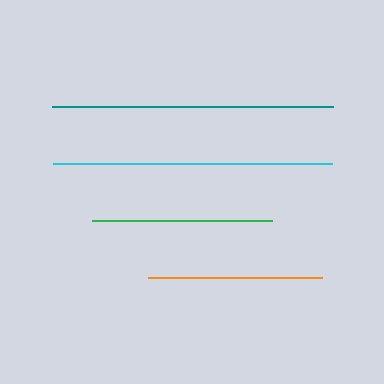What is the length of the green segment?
The green segment is approximately 180 pixels long.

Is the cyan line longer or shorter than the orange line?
The cyan line is longer than the orange line.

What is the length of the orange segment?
The orange segment is approximately 174 pixels long.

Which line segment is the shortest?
The orange line is the shortest at approximately 174 pixels.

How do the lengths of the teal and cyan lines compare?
The teal and cyan lines are approximately the same length.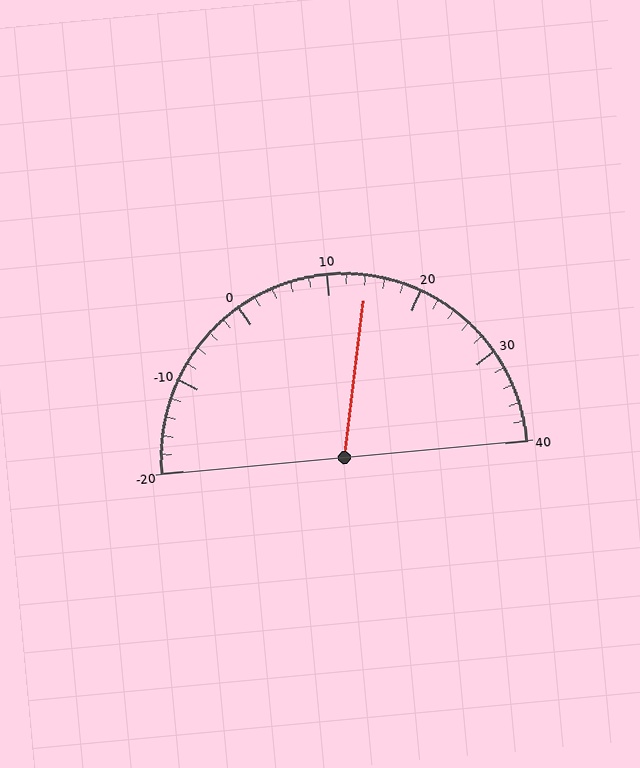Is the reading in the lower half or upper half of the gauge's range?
The reading is in the upper half of the range (-20 to 40).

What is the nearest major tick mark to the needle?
The nearest major tick mark is 10.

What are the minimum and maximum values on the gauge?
The gauge ranges from -20 to 40.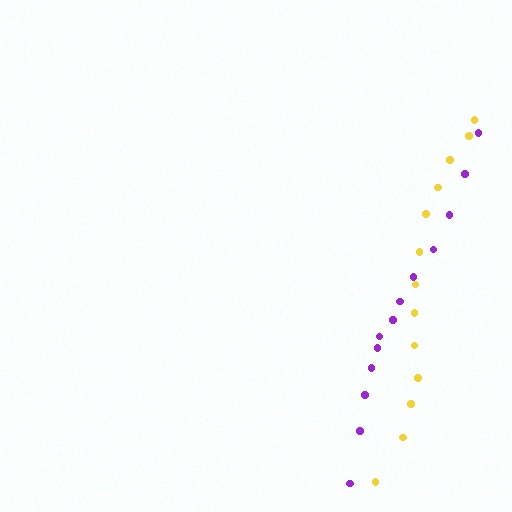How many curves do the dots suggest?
There are 2 distinct paths.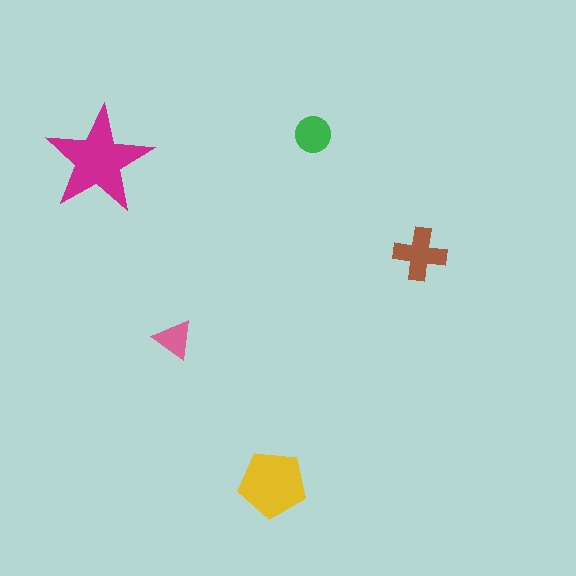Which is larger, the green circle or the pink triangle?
The green circle.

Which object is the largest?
The magenta star.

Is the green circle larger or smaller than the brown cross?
Smaller.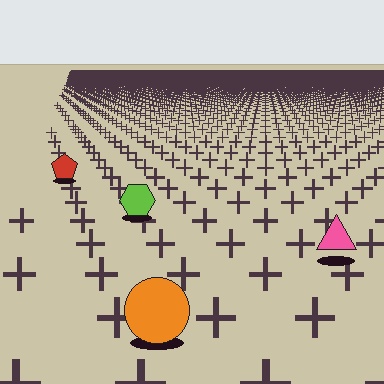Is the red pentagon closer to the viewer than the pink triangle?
No. The pink triangle is closer — you can tell from the texture gradient: the ground texture is coarser near it.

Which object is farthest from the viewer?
The red pentagon is farthest from the viewer. It appears smaller and the ground texture around it is denser.